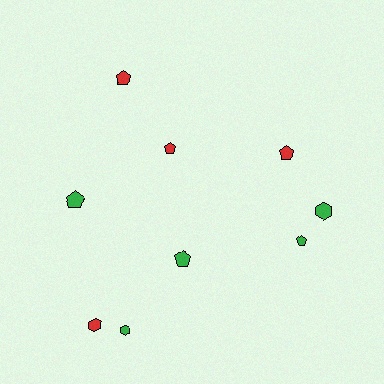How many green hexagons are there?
There are 2 green hexagons.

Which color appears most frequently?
Green, with 5 objects.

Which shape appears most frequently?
Pentagon, with 6 objects.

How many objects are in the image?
There are 9 objects.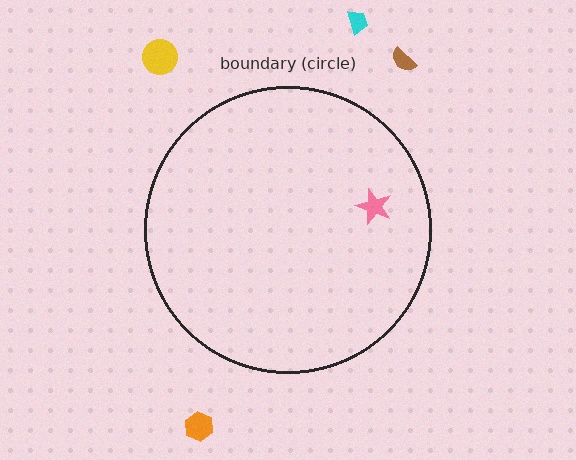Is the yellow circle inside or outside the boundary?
Outside.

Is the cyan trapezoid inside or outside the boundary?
Outside.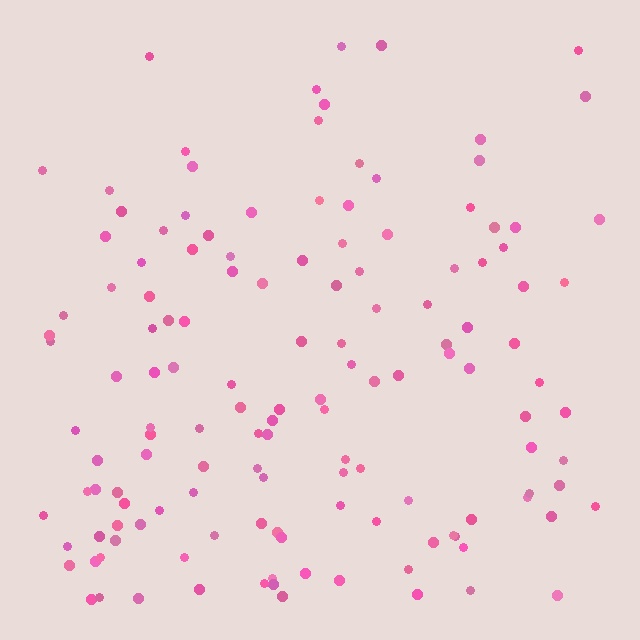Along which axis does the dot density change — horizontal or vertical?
Vertical.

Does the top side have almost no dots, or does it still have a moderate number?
Still a moderate number, just noticeably fewer than the bottom.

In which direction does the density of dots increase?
From top to bottom, with the bottom side densest.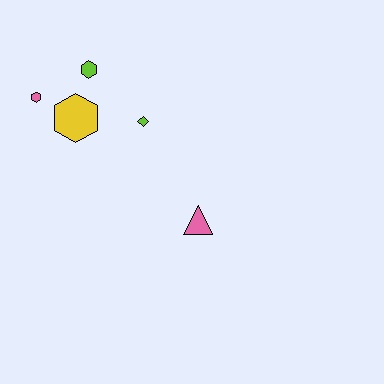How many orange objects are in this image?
There are no orange objects.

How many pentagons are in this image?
There are no pentagons.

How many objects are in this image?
There are 5 objects.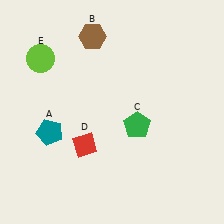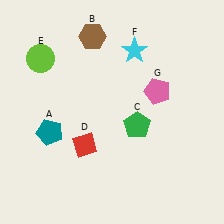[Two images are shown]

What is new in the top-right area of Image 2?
A cyan star (F) was added in the top-right area of Image 2.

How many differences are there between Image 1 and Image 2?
There are 2 differences between the two images.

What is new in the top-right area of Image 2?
A pink pentagon (G) was added in the top-right area of Image 2.